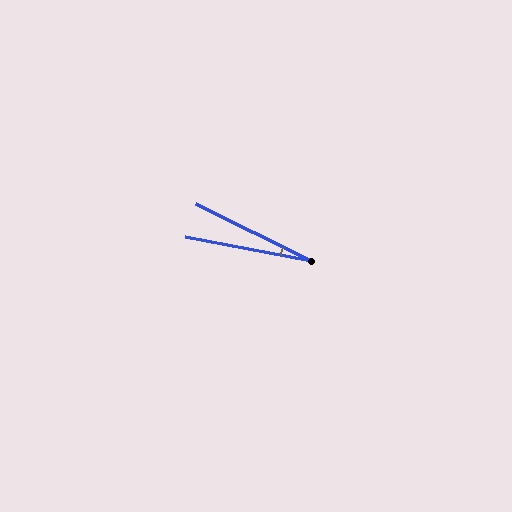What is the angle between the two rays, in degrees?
Approximately 16 degrees.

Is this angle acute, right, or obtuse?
It is acute.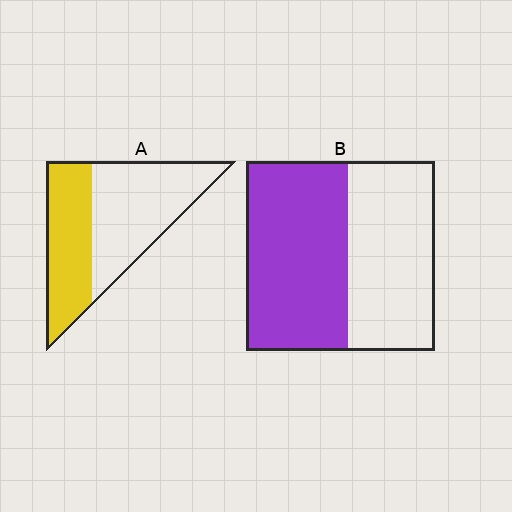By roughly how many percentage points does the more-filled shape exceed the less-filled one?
By roughly 10 percentage points (B over A).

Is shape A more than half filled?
No.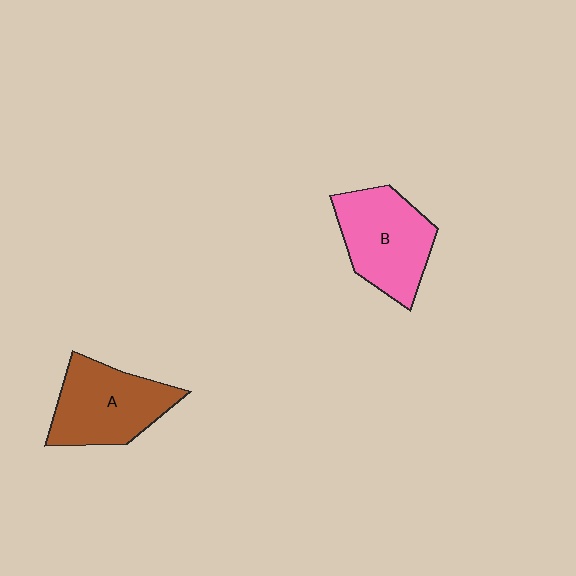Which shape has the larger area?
Shape B (pink).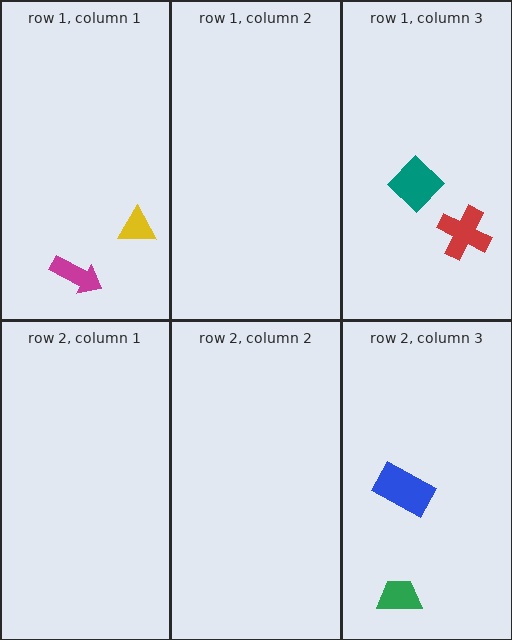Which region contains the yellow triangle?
The row 1, column 1 region.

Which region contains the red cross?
The row 1, column 3 region.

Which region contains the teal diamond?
The row 1, column 3 region.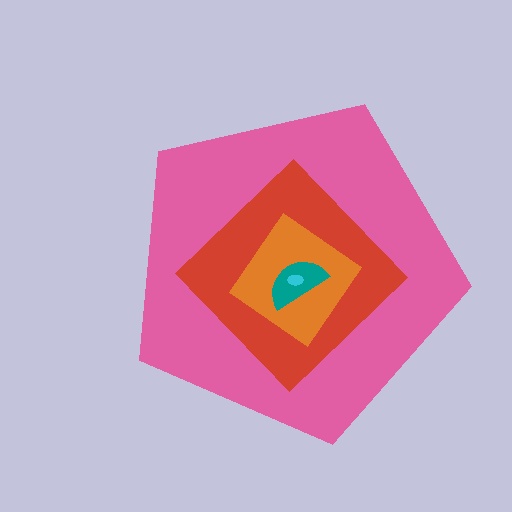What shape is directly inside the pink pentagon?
The red diamond.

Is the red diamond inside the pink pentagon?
Yes.